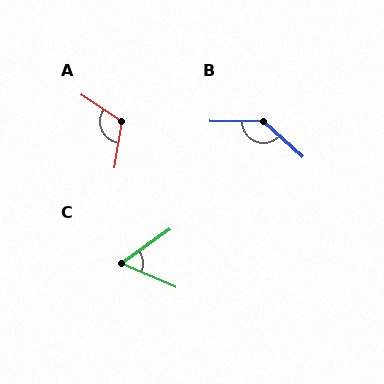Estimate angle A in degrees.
Approximately 115 degrees.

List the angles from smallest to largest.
C (59°), A (115°), B (139°).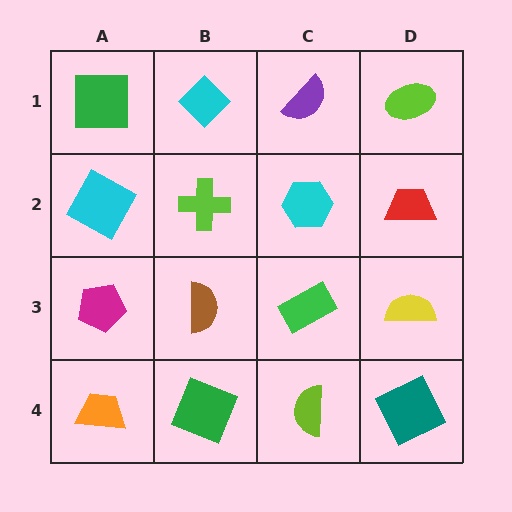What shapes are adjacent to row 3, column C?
A cyan hexagon (row 2, column C), a lime semicircle (row 4, column C), a brown semicircle (row 3, column B), a yellow semicircle (row 3, column D).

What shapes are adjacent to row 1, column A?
A cyan square (row 2, column A), a cyan diamond (row 1, column B).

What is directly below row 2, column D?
A yellow semicircle.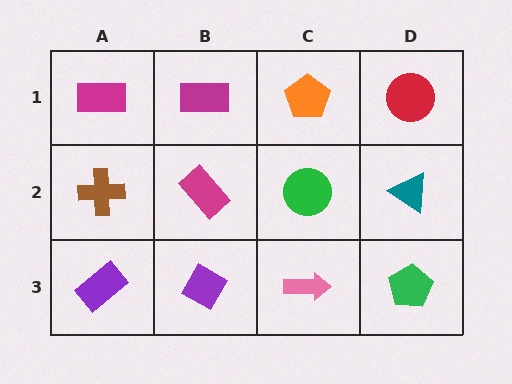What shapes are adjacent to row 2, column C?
An orange pentagon (row 1, column C), a pink arrow (row 3, column C), a magenta rectangle (row 2, column B), a teal triangle (row 2, column D).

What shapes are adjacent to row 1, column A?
A brown cross (row 2, column A), a magenta rectangle (row 1, column B).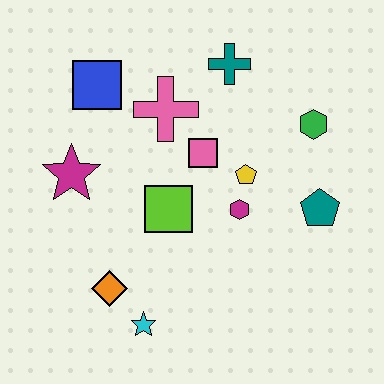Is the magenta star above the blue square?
No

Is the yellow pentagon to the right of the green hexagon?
No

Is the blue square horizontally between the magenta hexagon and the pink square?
No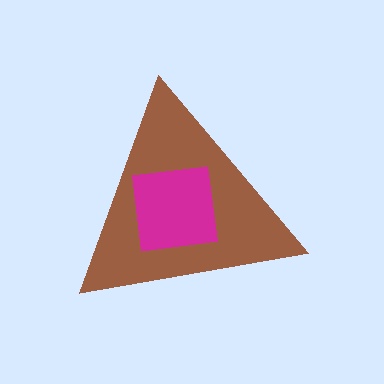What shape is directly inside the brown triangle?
The magenta square.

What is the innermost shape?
The magenta square.